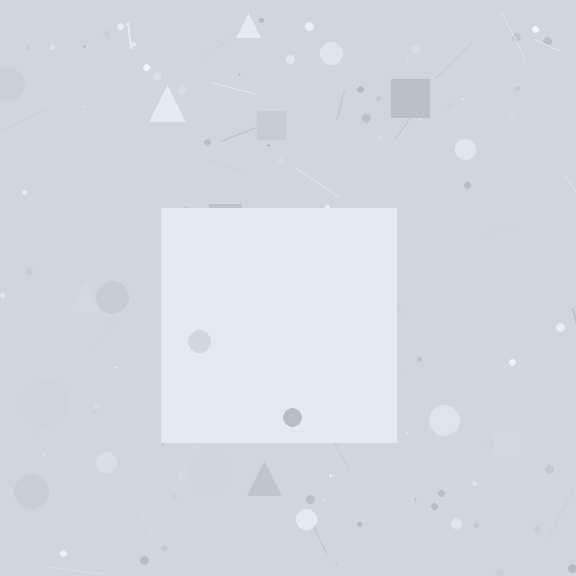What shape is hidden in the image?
A square is hidden in the image.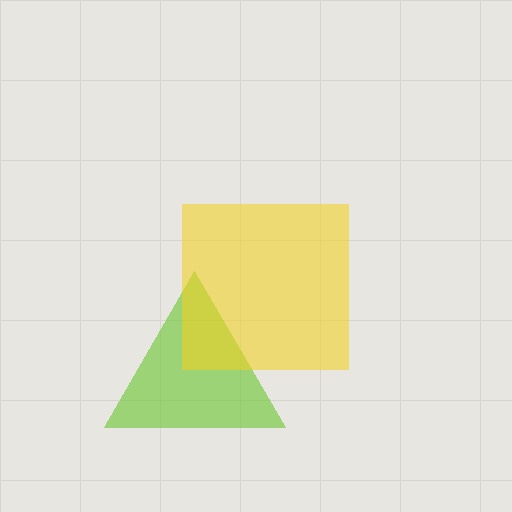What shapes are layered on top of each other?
The layered shapes are: a lime triangle, a yellow square.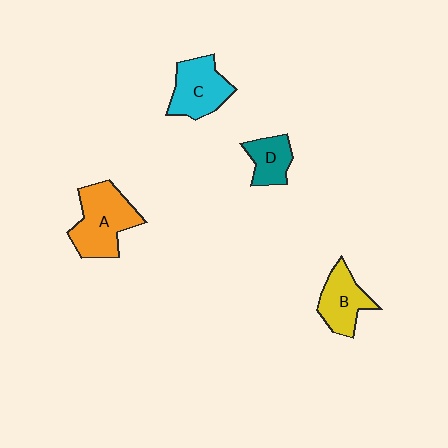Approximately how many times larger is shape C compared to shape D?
Approximately 1.5 times.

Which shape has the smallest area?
Shape D (teal).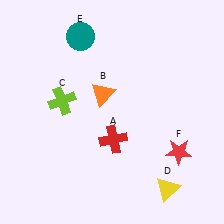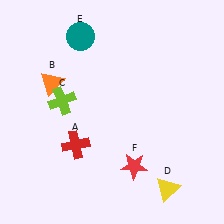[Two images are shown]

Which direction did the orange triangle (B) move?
The orange triangle (B) moved left.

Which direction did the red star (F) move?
The red star (F) moved left.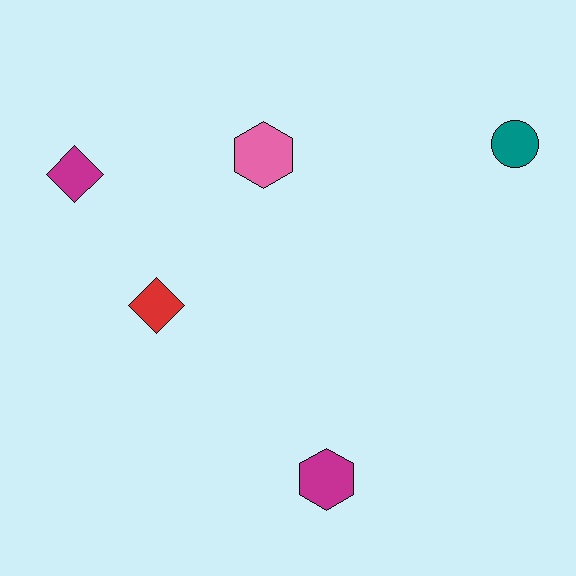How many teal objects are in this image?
There is 1 teal object.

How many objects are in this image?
There are 5 objects.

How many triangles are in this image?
There are no triangles.